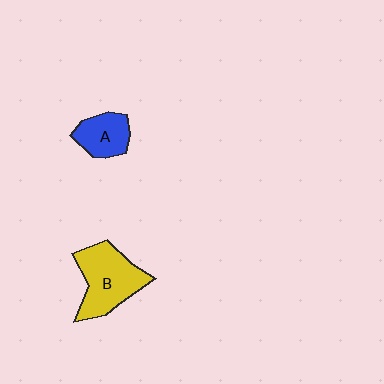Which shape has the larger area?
Shape B (yellow).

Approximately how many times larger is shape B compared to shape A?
Approximately 1.8 times.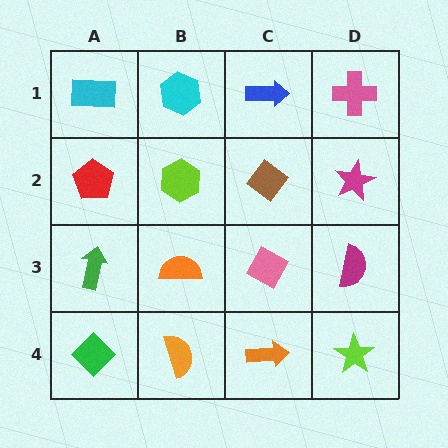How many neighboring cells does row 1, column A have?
2.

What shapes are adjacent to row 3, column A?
A red pentagon (row 2, column A), a green diamond (row 4, column A), an orange semicircle (row 3, column B).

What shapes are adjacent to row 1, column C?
A brown diamond (row 2, column C), a cyan hexagon (row 1, column B), a pink cross (row 1, column D).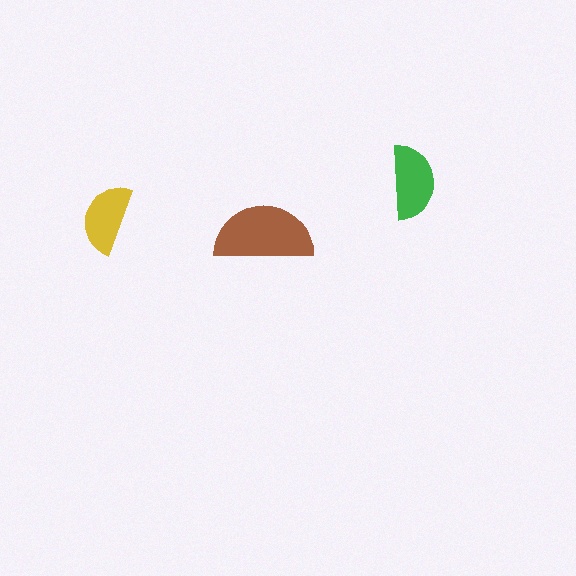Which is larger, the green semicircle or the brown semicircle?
The brown one.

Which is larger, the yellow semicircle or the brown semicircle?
The brown one.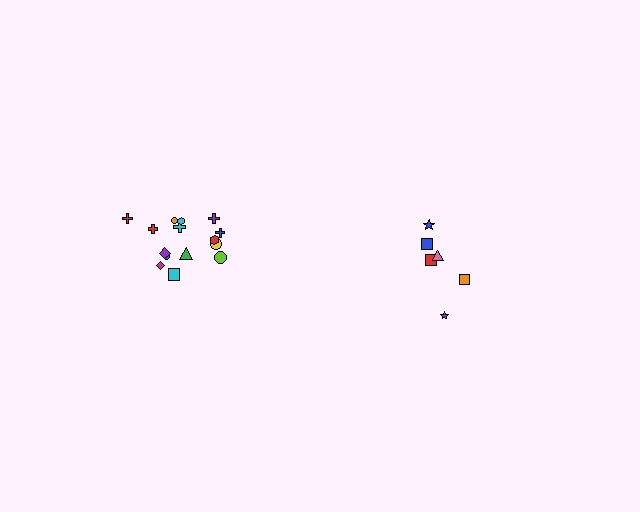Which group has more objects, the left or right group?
The left group.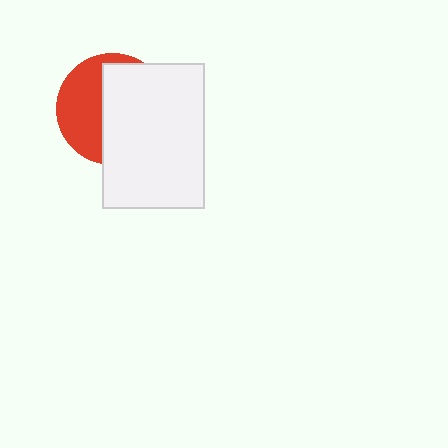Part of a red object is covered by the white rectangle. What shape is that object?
It is a circle.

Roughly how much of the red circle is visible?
A small part of it is visible (roughly 41%).